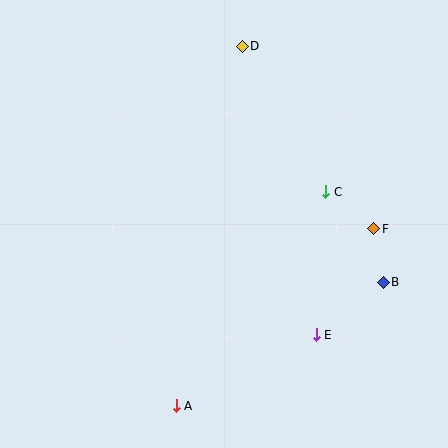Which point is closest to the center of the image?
Point C at (326, 192) is closest to the center.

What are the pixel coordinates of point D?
Point D is at (242, 46).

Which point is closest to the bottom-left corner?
Point A is closest to the bottom-left corner.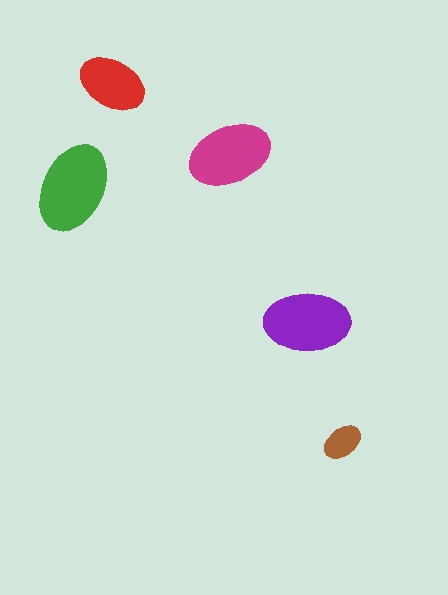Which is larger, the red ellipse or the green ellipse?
The green one.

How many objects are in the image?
There are 5 objects in the image.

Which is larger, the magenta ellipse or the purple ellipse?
The purple one.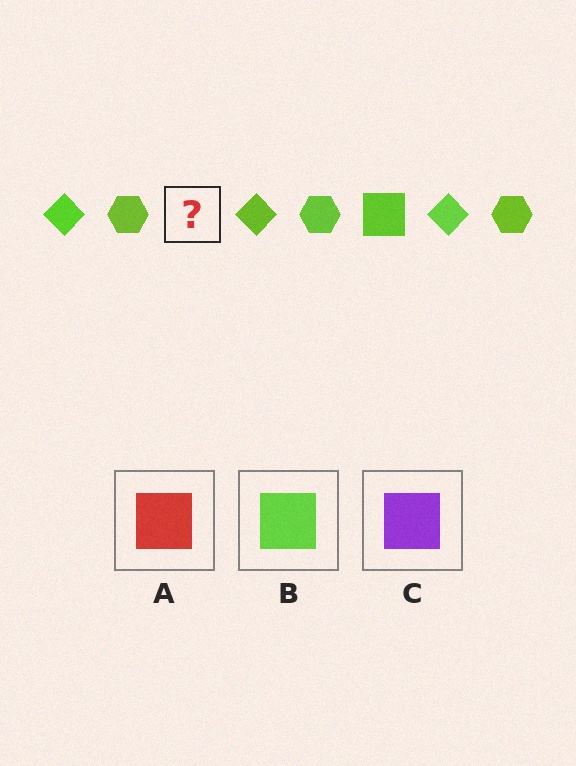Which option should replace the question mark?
Option B.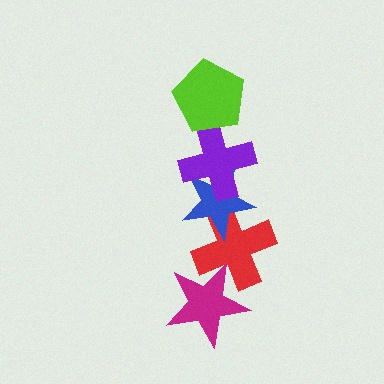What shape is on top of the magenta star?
The red cross is on top of the magenta star.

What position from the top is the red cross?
The red cross is 4th from the top.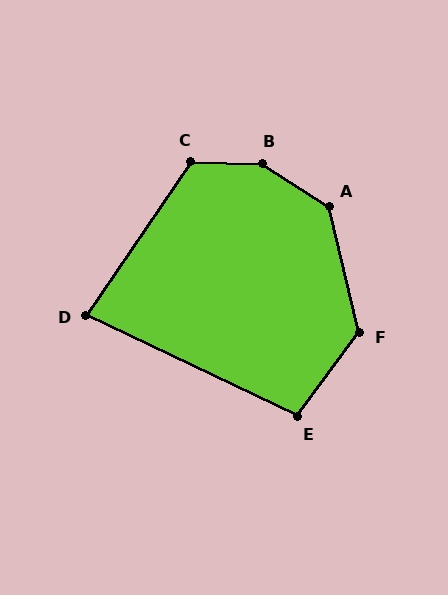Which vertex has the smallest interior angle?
D, at approximately 81 degrees.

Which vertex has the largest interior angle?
B, at approximately 148 degrees.